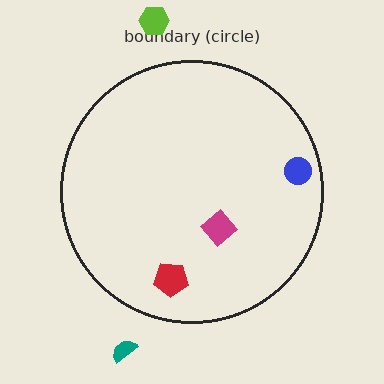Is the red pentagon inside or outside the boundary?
Inside.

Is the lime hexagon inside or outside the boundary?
Outside.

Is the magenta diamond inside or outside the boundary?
Inside.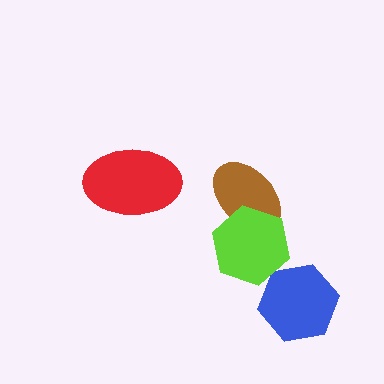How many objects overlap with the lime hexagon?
1 object overlaps with the lime hexagon.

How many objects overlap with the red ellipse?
0 objects overlap with the red ellipse.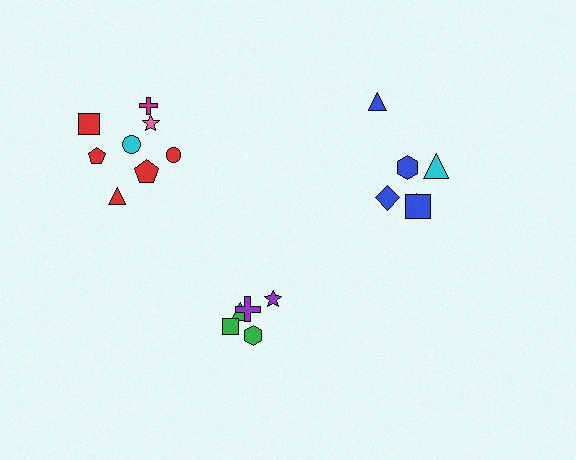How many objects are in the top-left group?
There are 8 objects.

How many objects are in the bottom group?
There are 5 objects.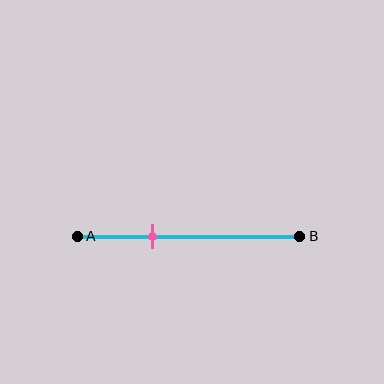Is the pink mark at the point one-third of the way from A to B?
Yes, the mark is approximately at the one-third point.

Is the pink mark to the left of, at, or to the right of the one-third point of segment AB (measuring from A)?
The pink mark is approximately at the one-third point of segment AB.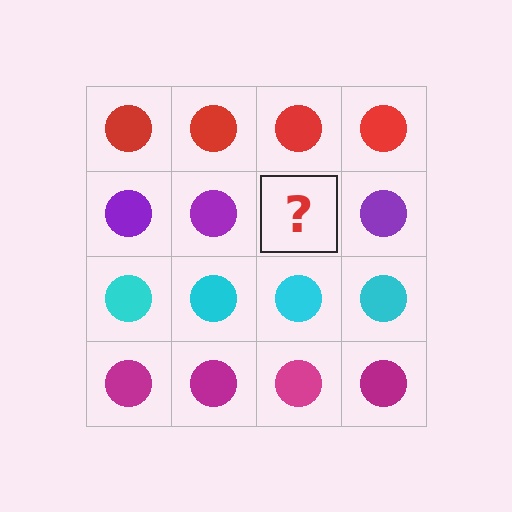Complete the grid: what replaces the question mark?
The question mark should be replaced with a purple circle.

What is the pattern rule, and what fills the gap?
The rule is that each row has a consistent color. The gap should be filled with a purple circle.